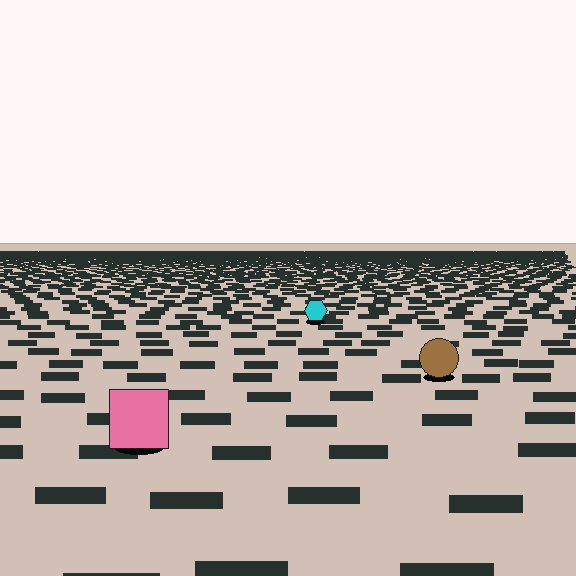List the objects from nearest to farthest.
From nearest to farthest: the pink square, the brown circle, the cyan hexagon.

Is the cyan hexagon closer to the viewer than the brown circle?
No. The brown circle is closer — you can tell from the texture gradient: the ground texture is coarser near it.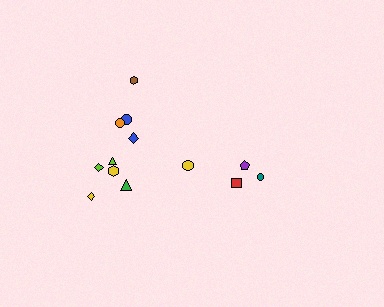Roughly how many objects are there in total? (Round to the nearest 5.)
Roughly 15 objects in total.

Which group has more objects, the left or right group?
The left group.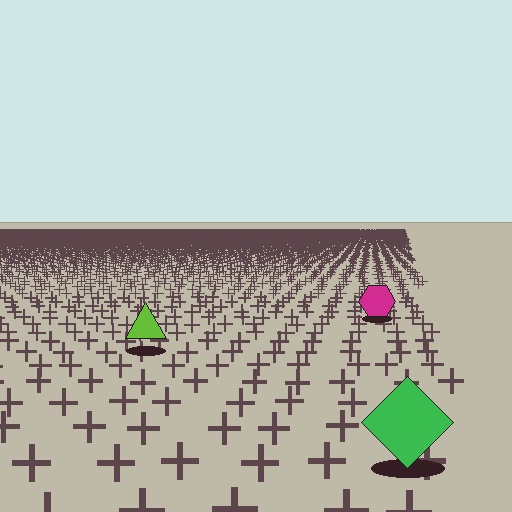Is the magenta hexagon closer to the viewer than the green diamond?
No. The green diamond is closer — you can tell from the texture gradient: the ground texture is coarser near it.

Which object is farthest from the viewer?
The magenta hexagon is farthest from the viewer. It appears smaller and the ground texture around it is denser.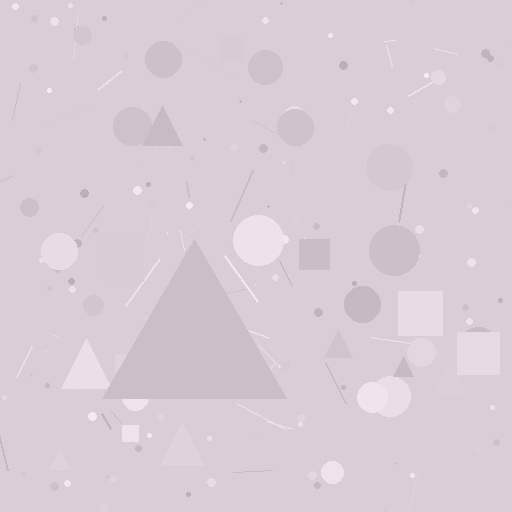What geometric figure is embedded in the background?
A triangle is embedded in the background.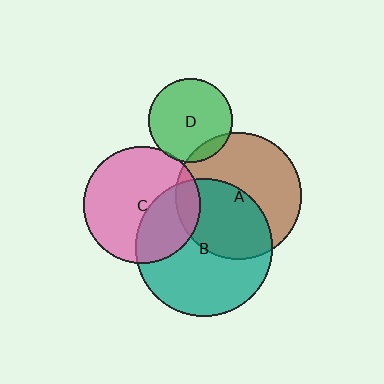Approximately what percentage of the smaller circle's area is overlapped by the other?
Approximately 5%.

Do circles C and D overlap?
Yes.